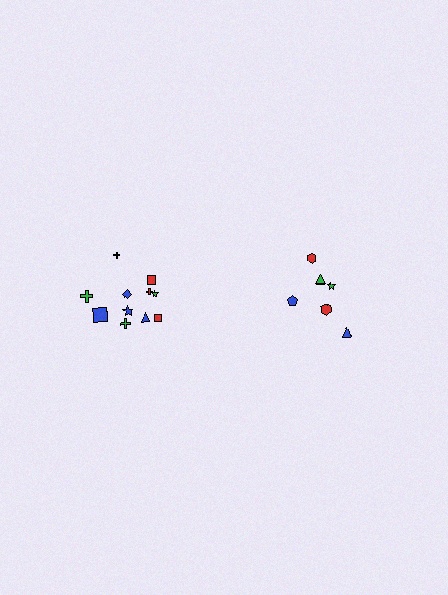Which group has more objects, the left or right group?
The left group.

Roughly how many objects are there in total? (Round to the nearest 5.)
Roughly 20 objects in total.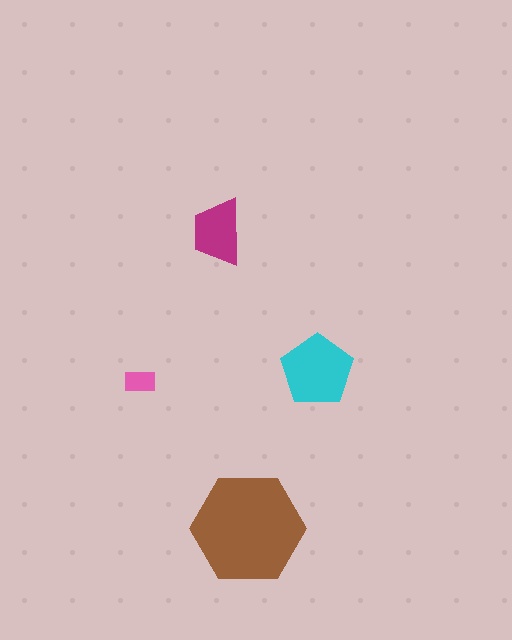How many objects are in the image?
There are 4 objects in the image.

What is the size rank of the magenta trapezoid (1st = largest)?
3rd.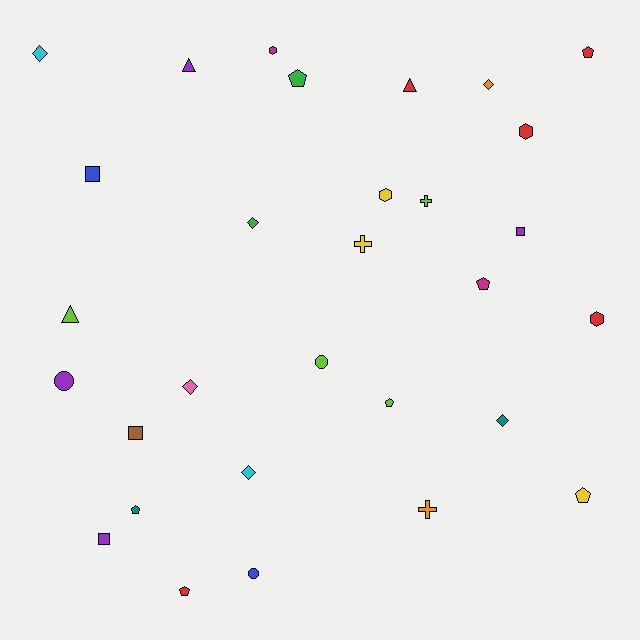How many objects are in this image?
There are 30 objects.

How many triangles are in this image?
There are 3 triangles.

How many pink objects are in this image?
There is 1 pink object.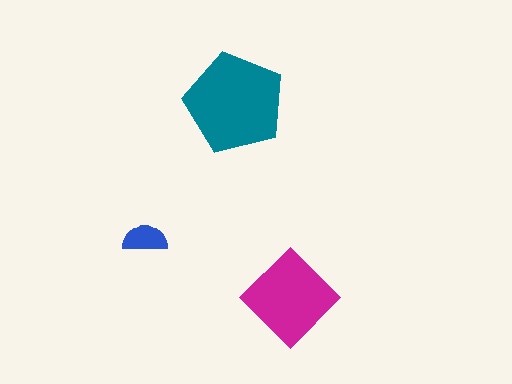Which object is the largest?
The teal pentagon.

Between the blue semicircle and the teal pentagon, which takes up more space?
The teal pentagon.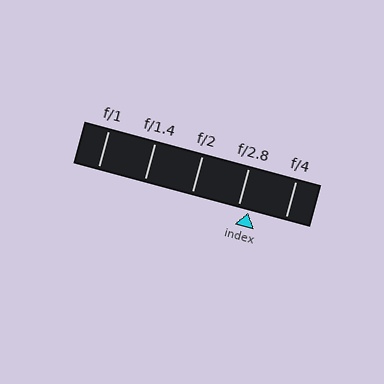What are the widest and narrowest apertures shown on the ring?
The widest aperture shown is f/1 and the narrowest is f/4.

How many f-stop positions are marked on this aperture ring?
There are 5 f-stop positions marked.